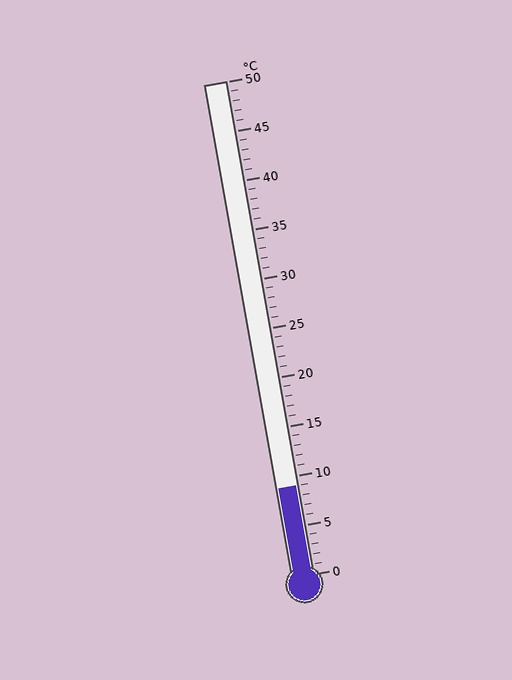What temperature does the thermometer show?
The thermometer shows approximately 9°C.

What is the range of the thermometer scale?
The thermometer scale ranges from 0°C to 50°C.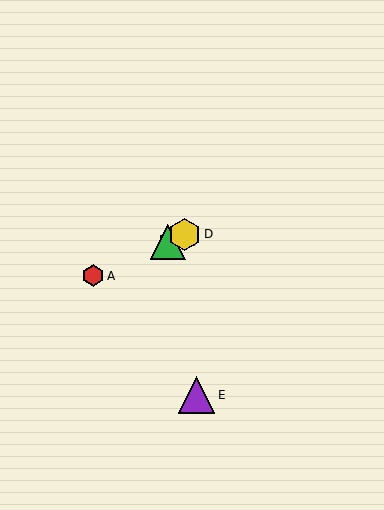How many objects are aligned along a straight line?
4 objects (A, B, C, D) are aligned along a straight line.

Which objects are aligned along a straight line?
Objects A, B, C, D are aligned along a straight line.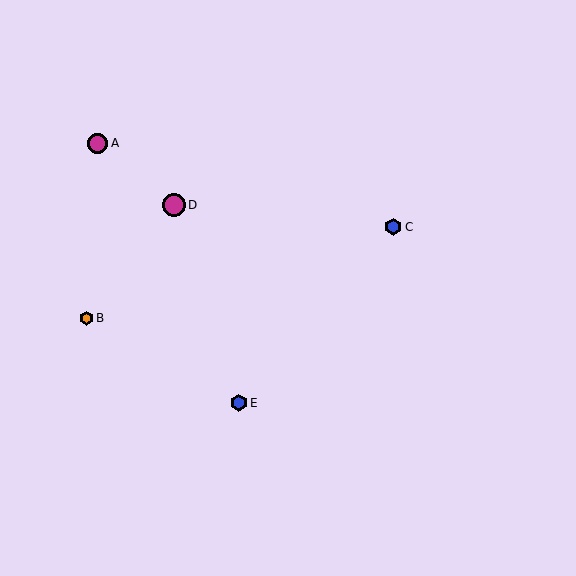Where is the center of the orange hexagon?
The center of the orange hexagon is at (87, 318).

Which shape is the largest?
The magenta circle (labeled D) is the largest.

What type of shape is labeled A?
Shape A is a magenta circle.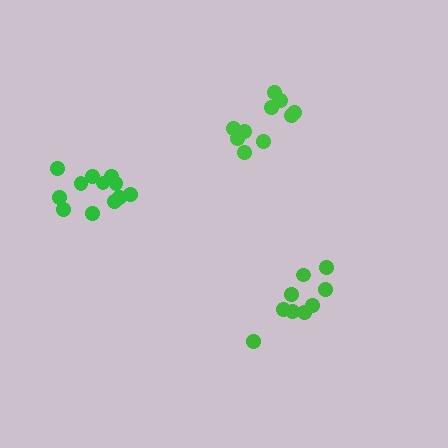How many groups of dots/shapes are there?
There are 3 groups.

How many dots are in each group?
Group 1: 10 dots, Group 2: 9 dots, Group 3: 12 dots (31 total).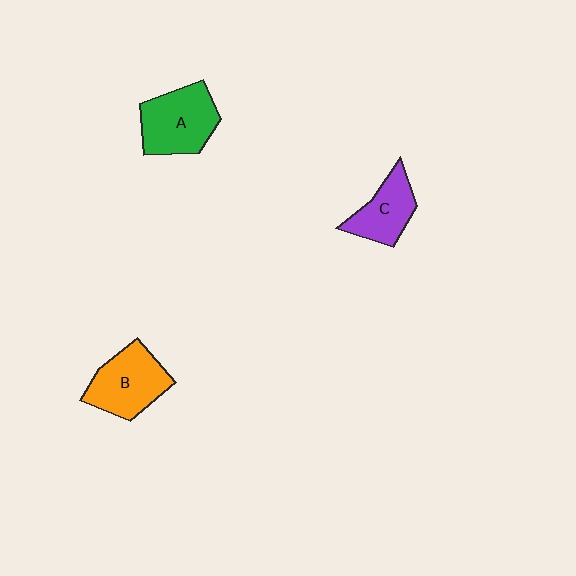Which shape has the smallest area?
Shape C (purple).